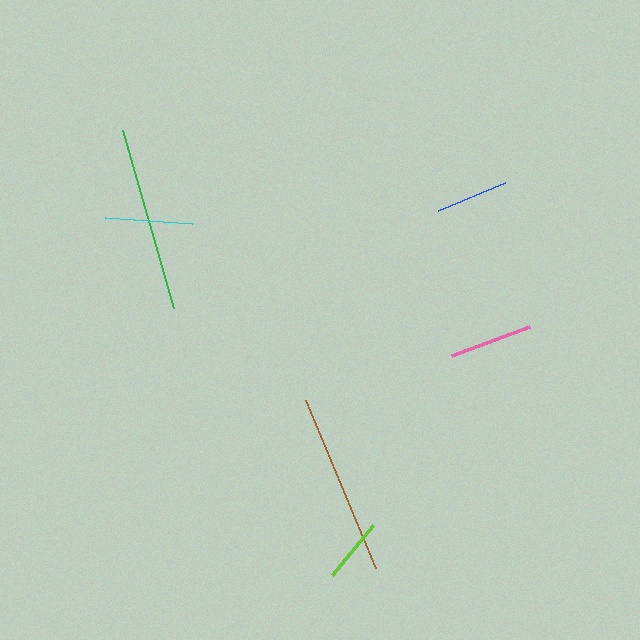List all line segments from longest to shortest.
From longest to shortest: green, brown, cyan, pink, blue, lime.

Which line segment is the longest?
The green line is the longest at approximately 186 pixels.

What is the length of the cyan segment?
The cyan segment is approximately 87 pixels long.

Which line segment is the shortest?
The lime line is the shortest at approximately 65 pixels.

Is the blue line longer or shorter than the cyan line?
The cyan line is longer than the blue line.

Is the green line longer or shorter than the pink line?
The green line is longer than the pink line.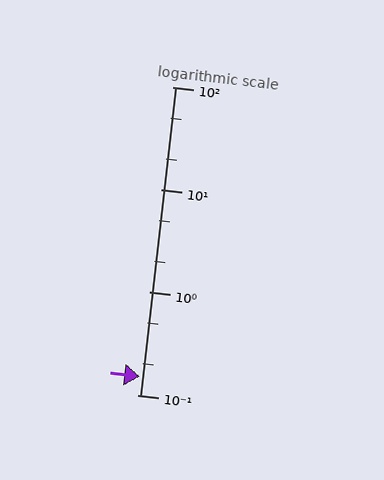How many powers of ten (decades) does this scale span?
The scale spans 3 decades, from 0.1 to 100.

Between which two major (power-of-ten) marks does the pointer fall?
The pointer is between 0.1 and 1.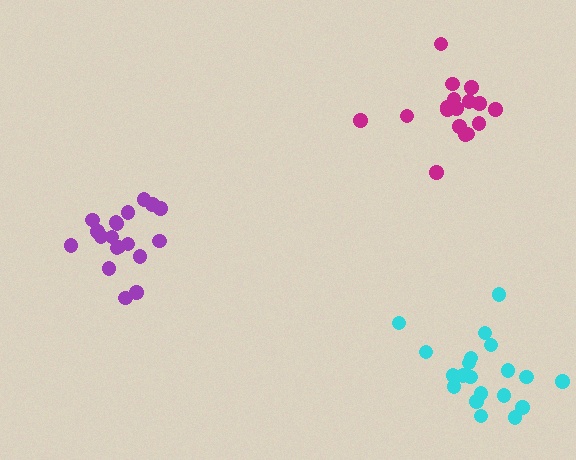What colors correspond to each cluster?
The clusters are colored: purple, cyan, magenta.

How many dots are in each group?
Group 1: 19 dots, Group 2: 20 dots, Group 3: 17 dots (56 total).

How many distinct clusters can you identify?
There are 3 distinct clusters.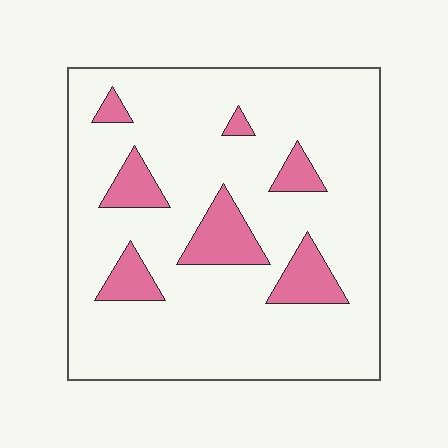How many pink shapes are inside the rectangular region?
7.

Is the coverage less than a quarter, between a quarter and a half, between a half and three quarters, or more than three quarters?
Less than a quarter.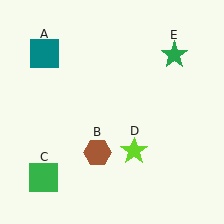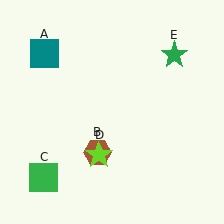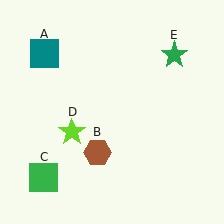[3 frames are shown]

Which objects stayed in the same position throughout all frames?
Teal square (object A) and brown hexagon (object B) and green square (object C) and green star (object E) remained stationary.